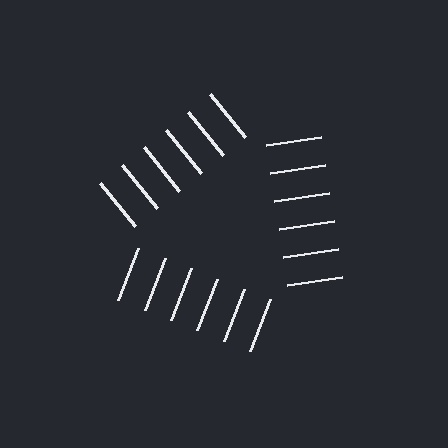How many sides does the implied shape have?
3 sides — the line-ends trace a triangle.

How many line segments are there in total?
18 — 6 along each of the 3 edges.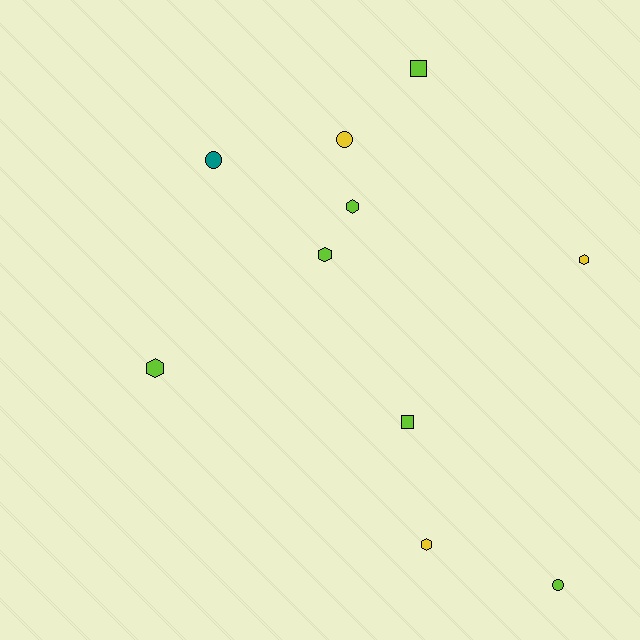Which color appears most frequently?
Lime, with 6 objects.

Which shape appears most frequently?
Hexagon, with 5 objects.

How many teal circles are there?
There is 1 teal circle.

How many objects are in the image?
There are 10 objects.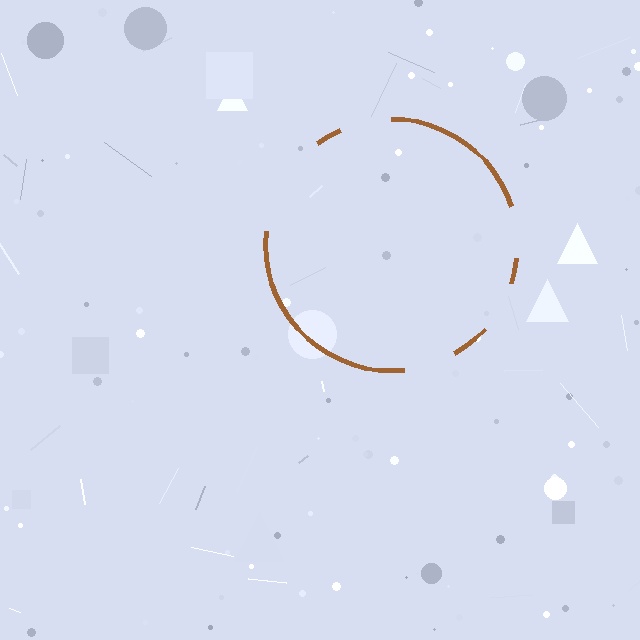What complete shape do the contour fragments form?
The contour fragments form a circle.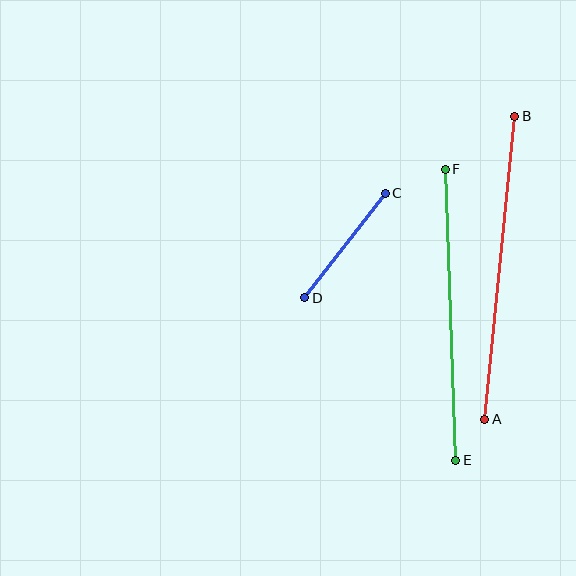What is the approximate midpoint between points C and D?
The midpoint is at approximately (345, 246) pixels.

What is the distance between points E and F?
The distance is approximately 291 pixels.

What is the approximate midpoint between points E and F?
The midpoint is at approximately (451, 315) pixels.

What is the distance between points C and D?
The distance is approximately 132 pixels.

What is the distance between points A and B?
The distance is approximately 304 pixels.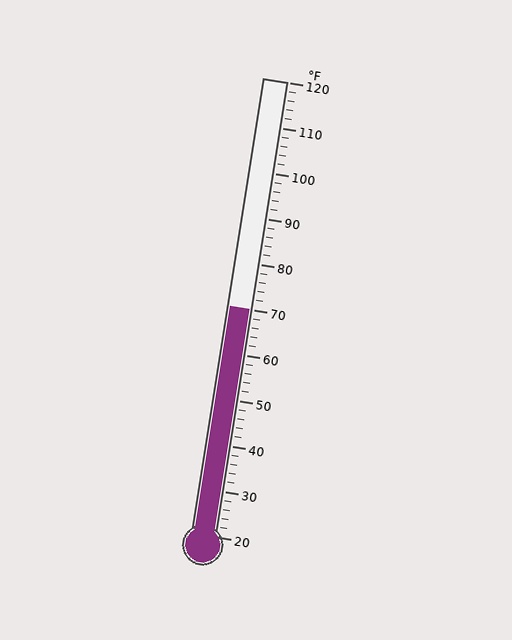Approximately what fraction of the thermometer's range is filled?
The thermometer is filled to approximately 50% of its range.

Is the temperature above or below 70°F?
The temperature is at 70°F.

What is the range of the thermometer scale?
The thermometer scale ranges from 20°F to 120°F.